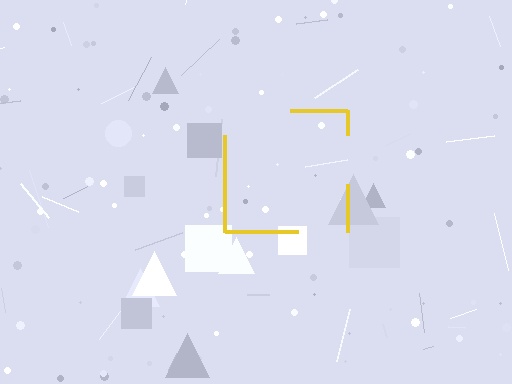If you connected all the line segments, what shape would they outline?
They would outline a square.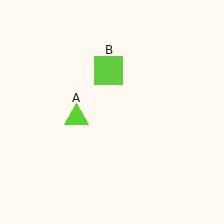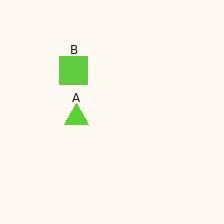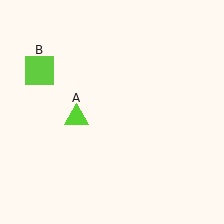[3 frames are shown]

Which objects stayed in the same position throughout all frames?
Lime triangle (object A) remained stationary.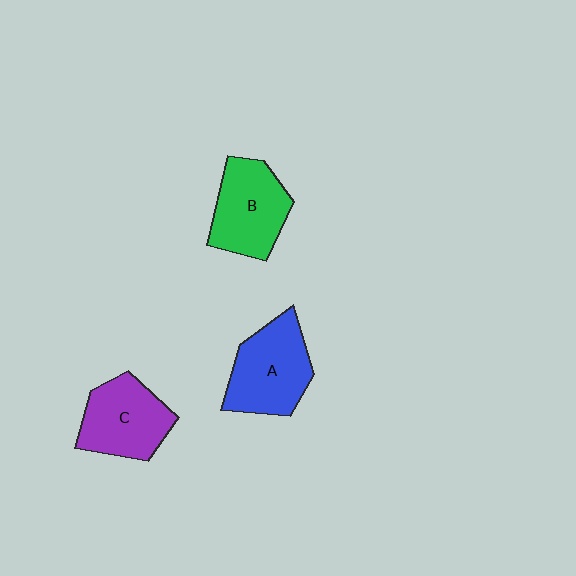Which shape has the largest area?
Shape A (blue).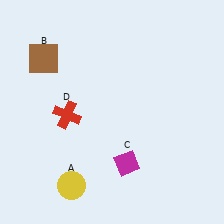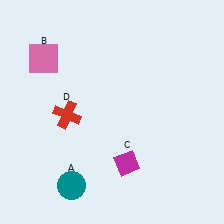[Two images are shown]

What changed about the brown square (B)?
In Image 1, B is brown. In Image 2, it changed to pink.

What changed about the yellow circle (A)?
In Image 1, A is yellow. In Image 2, it changed to teal.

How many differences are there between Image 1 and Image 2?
There are 2 differences between the two images.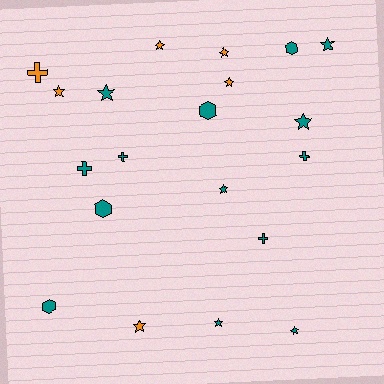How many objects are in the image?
There are 20 objects.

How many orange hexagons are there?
There are no orange hexagons.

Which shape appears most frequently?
Star, with 11 objects.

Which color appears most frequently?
Teal, with 14 objects.